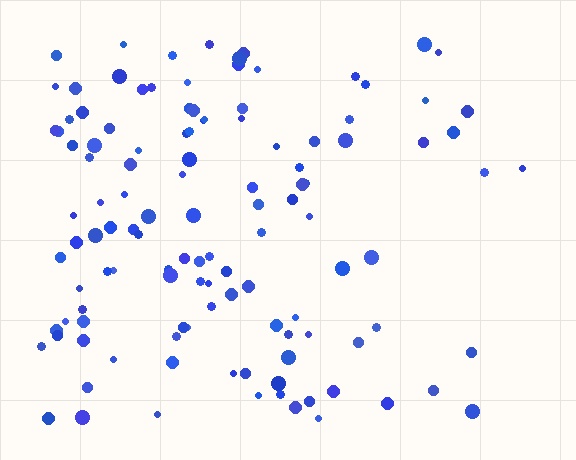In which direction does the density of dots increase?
From right to left, with the left side densest.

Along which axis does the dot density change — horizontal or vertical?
Horizontal.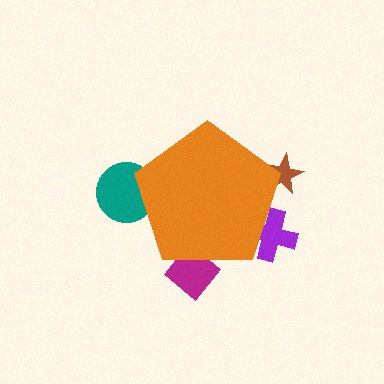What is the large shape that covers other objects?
An orange pentagon.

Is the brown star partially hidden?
Yes, the brown star is partially hidden behind the orange pentagon.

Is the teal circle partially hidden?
Yes, the teal circle is partially hidden behind the orange pentagon.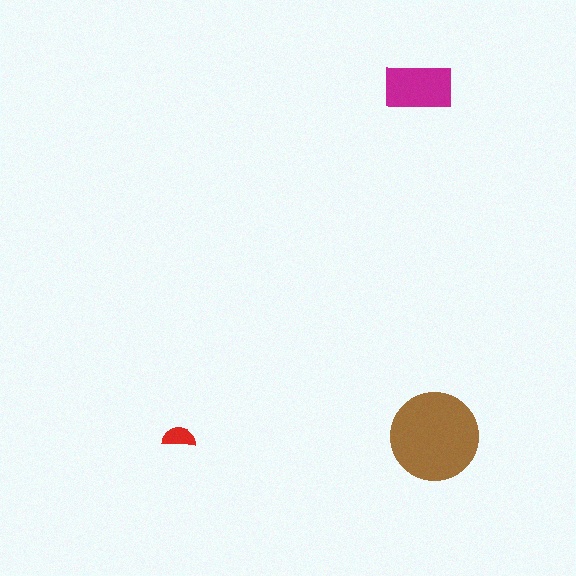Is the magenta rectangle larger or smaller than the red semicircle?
Larger.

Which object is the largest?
The brown circle.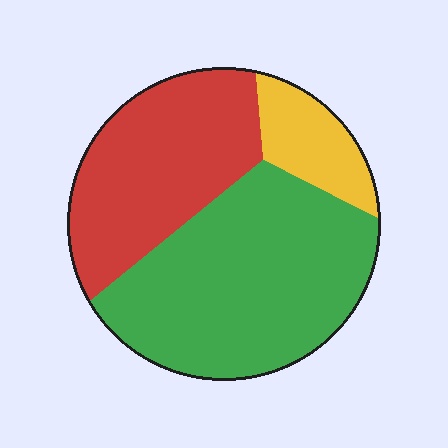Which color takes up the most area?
Green, at roughly 50%.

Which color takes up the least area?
Yellow, at roughly 10%.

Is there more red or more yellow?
Red.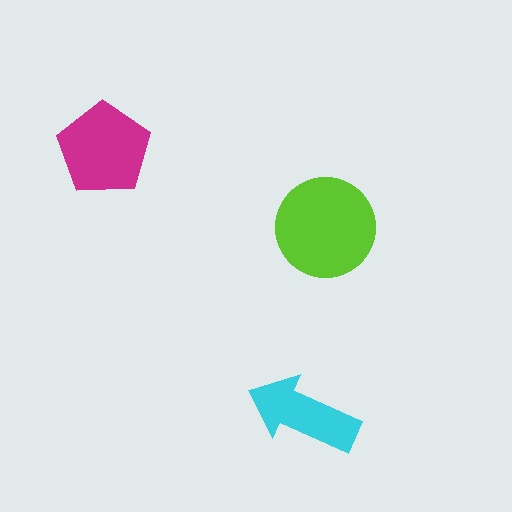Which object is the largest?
The lime circle.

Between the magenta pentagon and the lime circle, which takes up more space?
The lime circle.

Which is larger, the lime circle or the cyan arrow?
The lime circle.